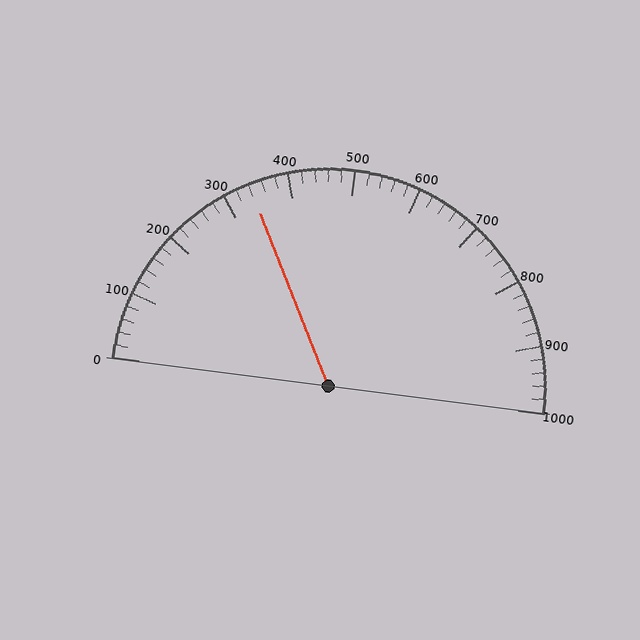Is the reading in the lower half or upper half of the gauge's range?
The reading is in the lower half of the range (0 to 1000).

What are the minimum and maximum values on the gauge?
The gauge ranges from 0 to 1000.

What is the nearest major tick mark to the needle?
The nearest major tick mark is 300.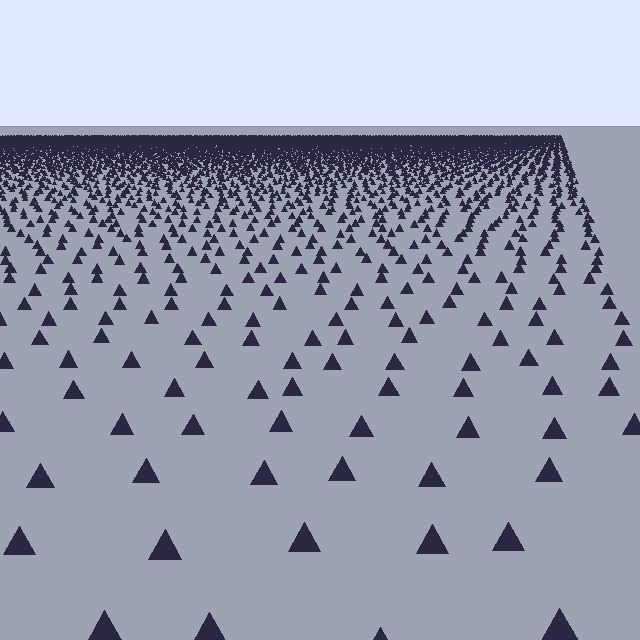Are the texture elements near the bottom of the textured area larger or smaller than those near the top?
Larger. Near the bottom, elements are closer to the viewer and appear at a bigger on-screen size.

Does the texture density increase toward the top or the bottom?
Density increases toward the top.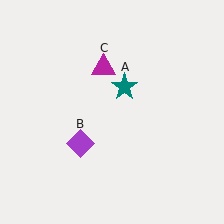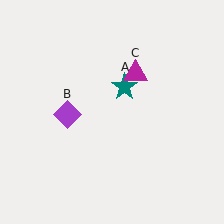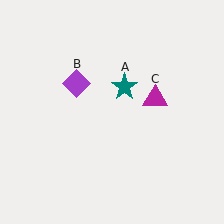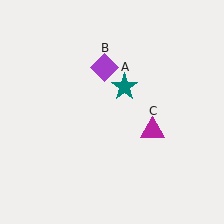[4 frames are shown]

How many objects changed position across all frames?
2 objects changed position: purple diamond (object B), magenta triangle (object C).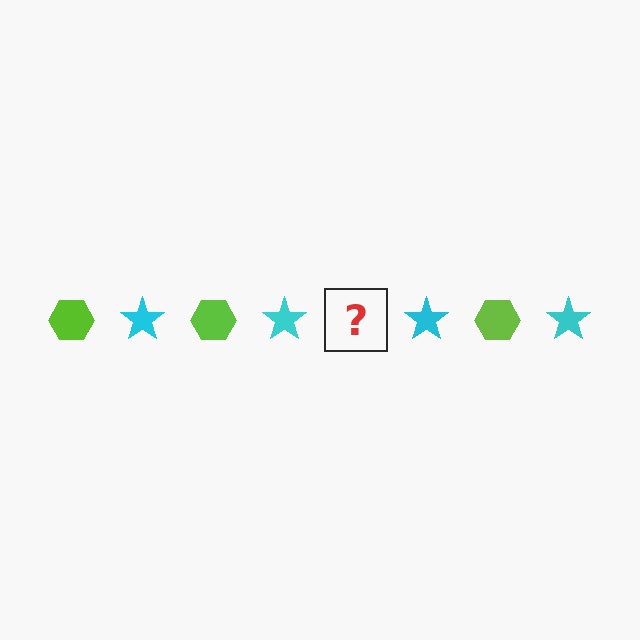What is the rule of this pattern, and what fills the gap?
The rule is that the pattern alternates between lime hexagon and cyan star. The gap should be filled with a lime hexagon.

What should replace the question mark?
The question mark should be replaced with a lime hexagon.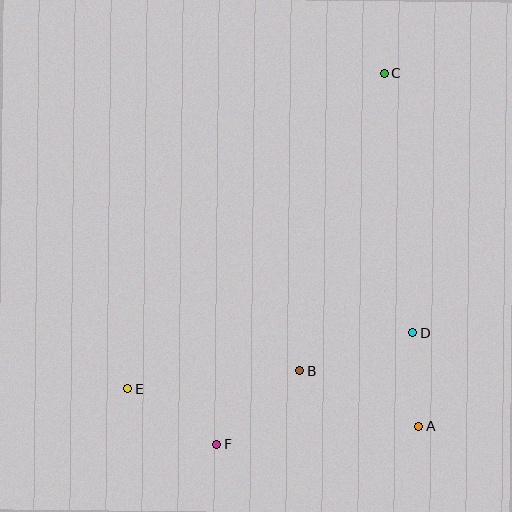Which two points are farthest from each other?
Points C and F are farthest from each other.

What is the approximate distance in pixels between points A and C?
The distance between A and C is approximately 354 pixels.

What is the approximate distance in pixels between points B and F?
The distance between B and F is approximately 111 pixels.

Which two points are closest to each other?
Points A and D are closest to each other.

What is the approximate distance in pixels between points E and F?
The distance between E and F is approximately 105 pixels.